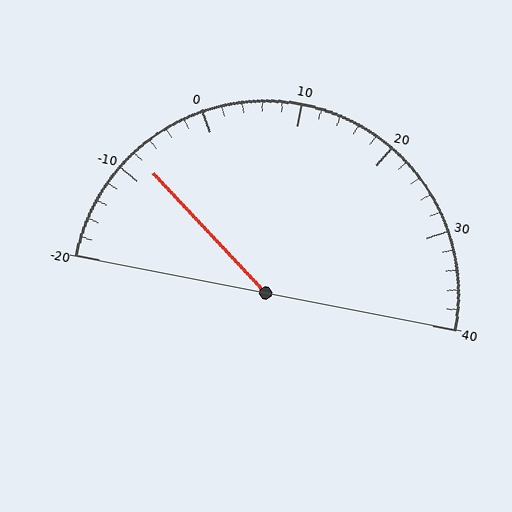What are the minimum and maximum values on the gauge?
The gauge ranges from -20 to 40.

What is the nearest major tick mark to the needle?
The nearest major tick mark is -10.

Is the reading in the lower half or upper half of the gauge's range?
The reading is in the lower half of the range (-20 to 40).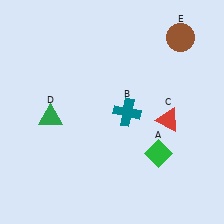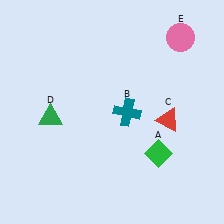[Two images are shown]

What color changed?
The circle (E) changed from brown in Image 1 to pink in Image 2.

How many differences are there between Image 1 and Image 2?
There is 1 difference between the two images.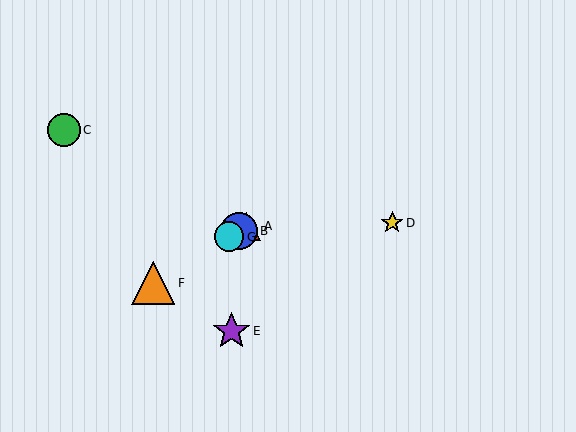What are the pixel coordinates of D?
Object D is at (392, 223).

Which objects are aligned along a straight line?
Objects A, B, F, G are aligned along a straight line.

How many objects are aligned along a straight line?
4 objects (A, B, F, G) are aligned along a straight line.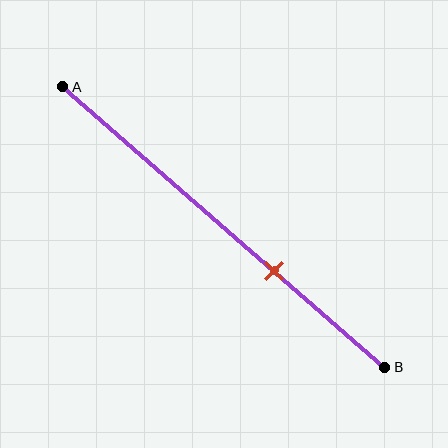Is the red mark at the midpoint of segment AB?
No, the mark is at about 65% from A, not at the 50% midpoint.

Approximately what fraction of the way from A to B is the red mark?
The red mark is approximately 65% of the way from A to B.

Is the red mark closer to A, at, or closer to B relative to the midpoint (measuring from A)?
The red mark is closer to point B than the midpoint of segment AB.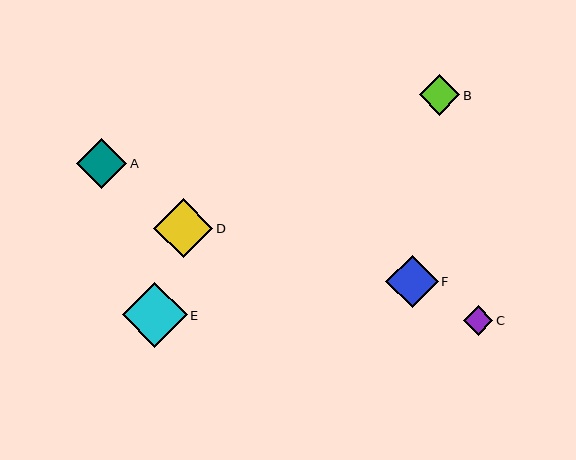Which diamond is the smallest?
Diamond C is the smallest with a size of approximately 30 pixels.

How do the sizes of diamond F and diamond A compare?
Diamond F and diamond A are approximately the same size.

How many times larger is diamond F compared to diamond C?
Diamond F is approximately 1.8 times the size of diamond C.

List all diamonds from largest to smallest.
From largest to smallest: E, D, F, A, B, C.